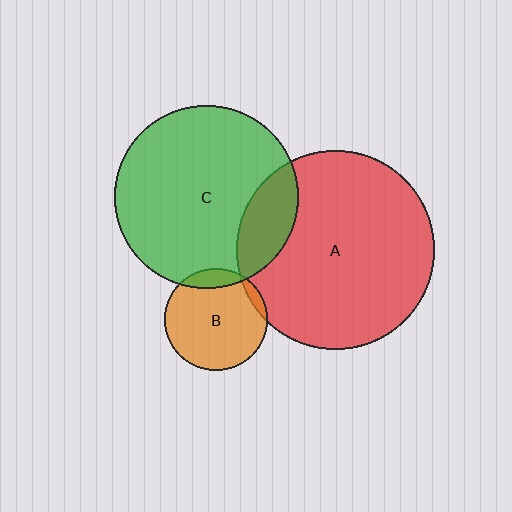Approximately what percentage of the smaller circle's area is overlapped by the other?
Approximately 5%.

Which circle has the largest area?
Circle A (red).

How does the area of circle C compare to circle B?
Approximately 3.2 times.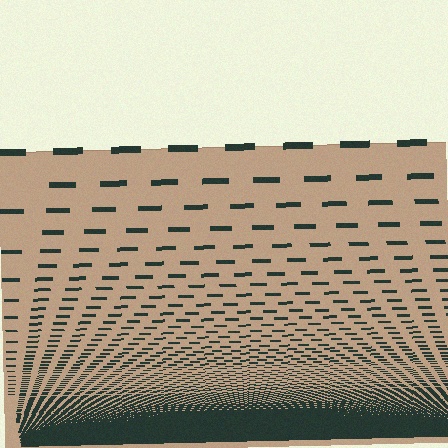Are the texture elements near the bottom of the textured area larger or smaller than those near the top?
Smaller. The gradient is inverted — elements near the bottom are smaller and denser.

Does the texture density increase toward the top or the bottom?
Density increases toward the bottom.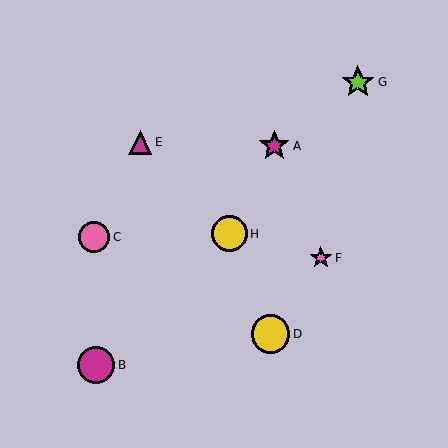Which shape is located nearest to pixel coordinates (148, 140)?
The magenta triangle (labeled E) at (140, 142) is nearest to that location.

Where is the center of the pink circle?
The center of the pink circle is at (94, 237).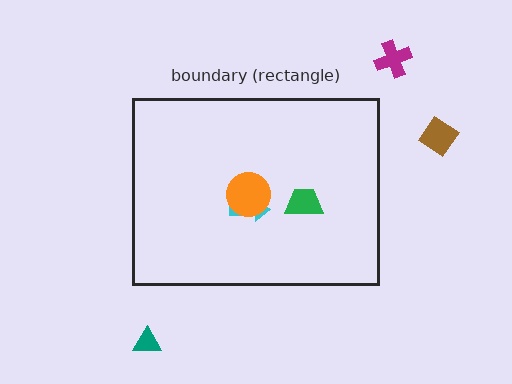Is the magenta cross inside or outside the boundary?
Outside.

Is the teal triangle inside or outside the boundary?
Outside.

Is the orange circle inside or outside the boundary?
Inside.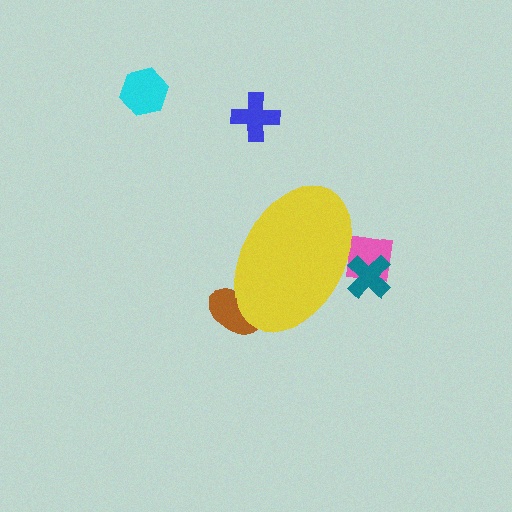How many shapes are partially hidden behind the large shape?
3 shapes are partially hidden.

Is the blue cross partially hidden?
No, the blue cross is fully visible.